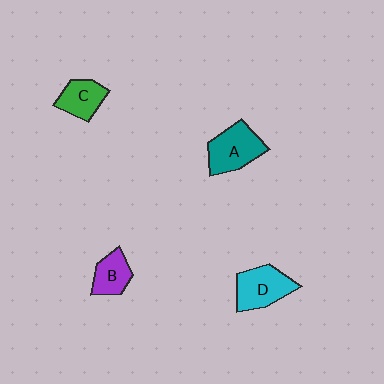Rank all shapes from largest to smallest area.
From largest to smallest: A (teal), D (cyan), C (green), B (purple).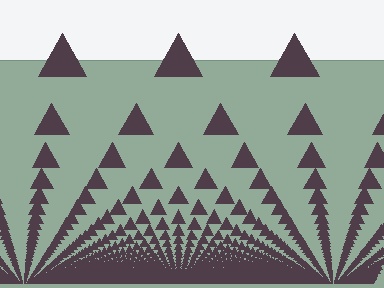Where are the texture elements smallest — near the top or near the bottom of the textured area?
Near the bottom.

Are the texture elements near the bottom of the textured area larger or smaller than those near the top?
Smaller. The gradient is inverted — elements near the bottom are smaller and denser.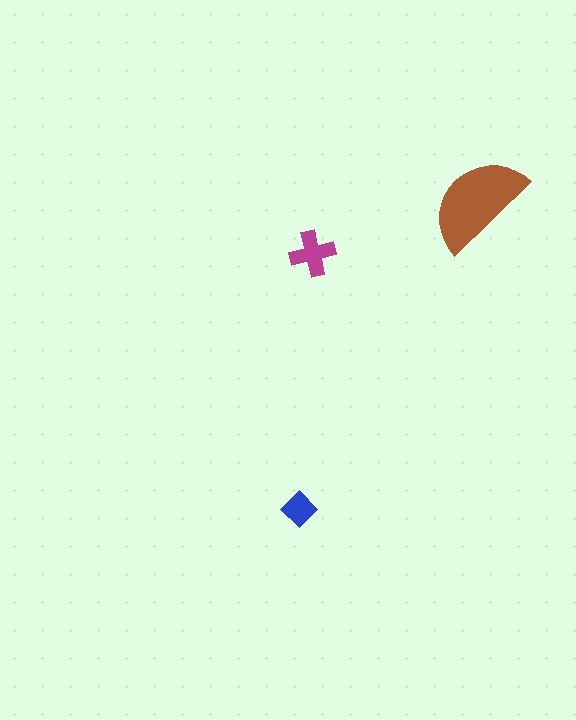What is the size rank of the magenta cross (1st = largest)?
2nd.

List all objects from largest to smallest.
The brown semicircle, the magenta cross, the blue diamond.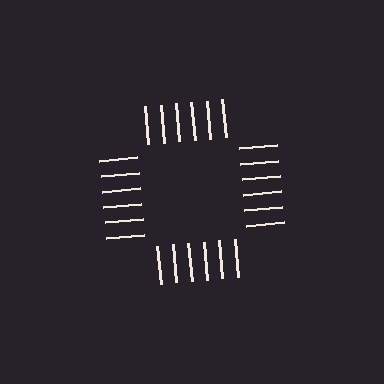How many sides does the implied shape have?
4 sides — the line-ends trace a square.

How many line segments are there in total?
24 — 6 along each of the 4 edges.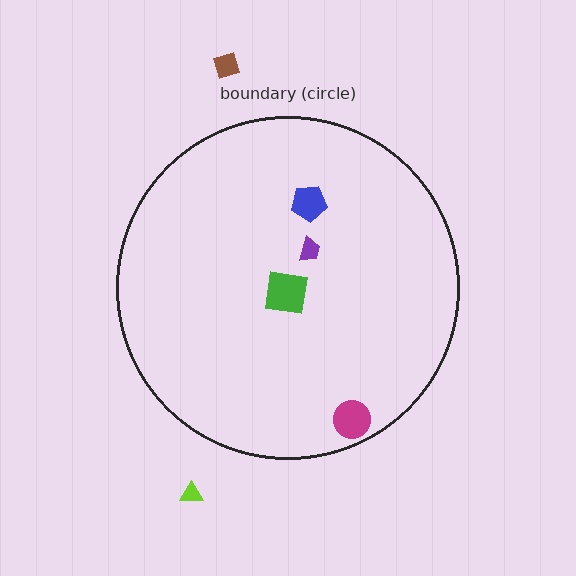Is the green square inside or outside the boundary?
Inside.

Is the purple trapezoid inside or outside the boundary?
Inside.